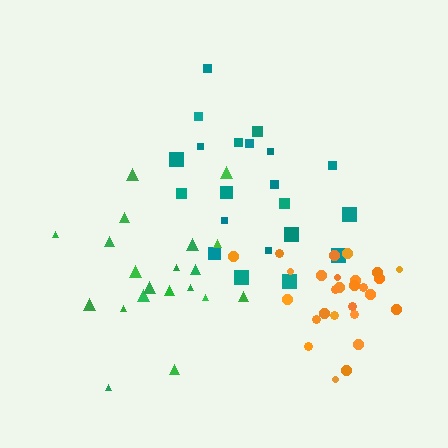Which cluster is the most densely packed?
Orange.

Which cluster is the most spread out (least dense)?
Green.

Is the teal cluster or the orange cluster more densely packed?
Orange.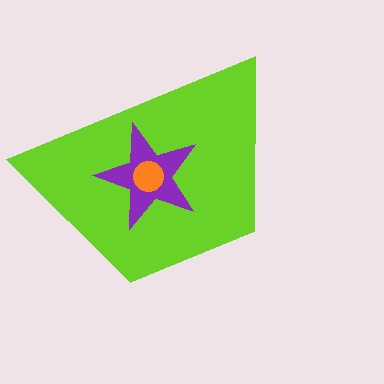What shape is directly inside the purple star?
The orange circle.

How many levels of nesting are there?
3.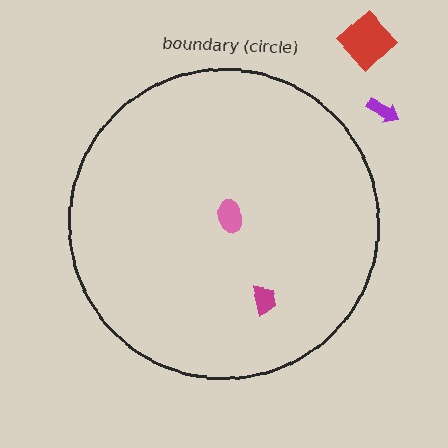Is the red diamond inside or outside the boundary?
Outside.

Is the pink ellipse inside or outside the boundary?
Inside.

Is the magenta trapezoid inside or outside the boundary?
Inside.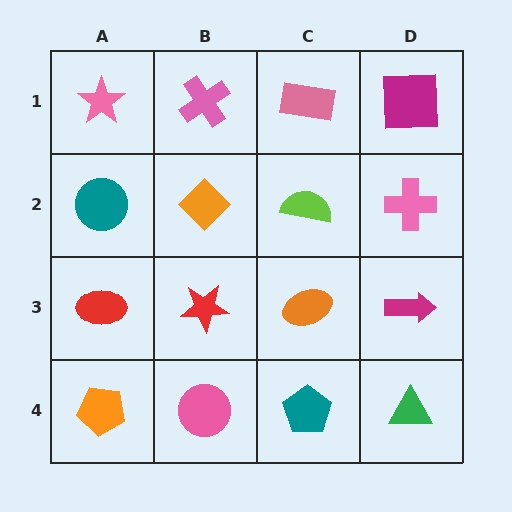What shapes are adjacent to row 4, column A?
A red ellipse (row 3, column A), a pink circle (row 4, column B).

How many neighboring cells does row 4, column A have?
2.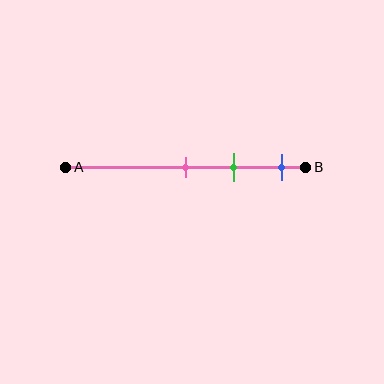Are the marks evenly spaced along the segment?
Yes, the marks are approximately evenly spaced.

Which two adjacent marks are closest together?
The pink and green marks are the closest adjacent pair.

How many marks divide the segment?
There are 3 marks dividing the segment.